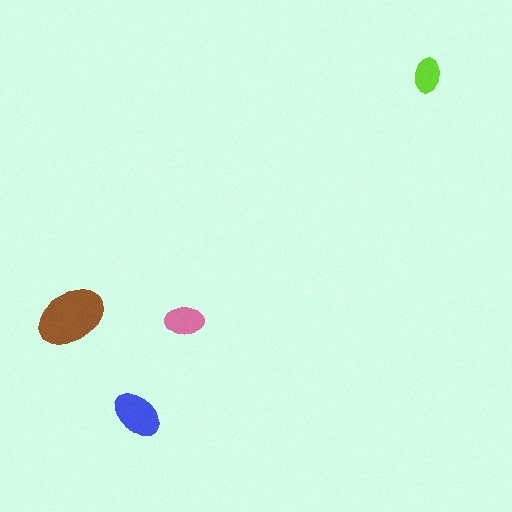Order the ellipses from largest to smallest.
the brown one, the blue one, the pink one, the lime one.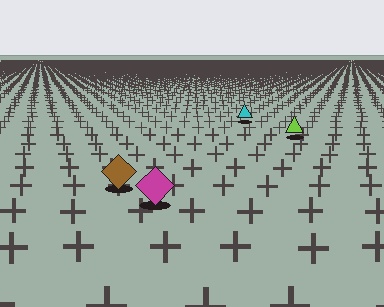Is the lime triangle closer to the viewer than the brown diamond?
No. The brown diamond is closer — you can tell from the texture gradient: the ground texture is coarser near it.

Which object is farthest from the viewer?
The cyan triangle is farthest from the viewer. It appears smaller and the ground texture around it is denser.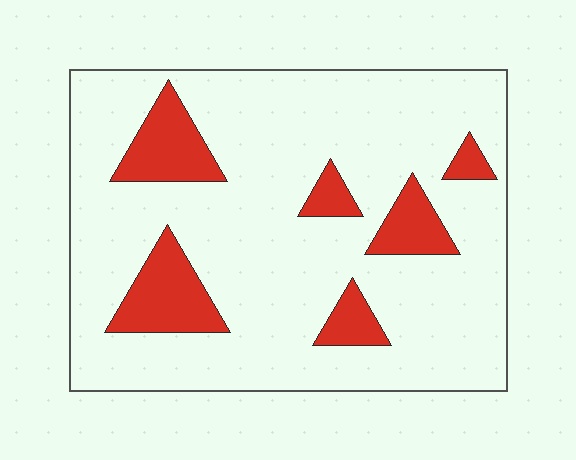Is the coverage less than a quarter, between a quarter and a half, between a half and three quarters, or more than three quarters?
Less than a quarter.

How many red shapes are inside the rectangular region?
6.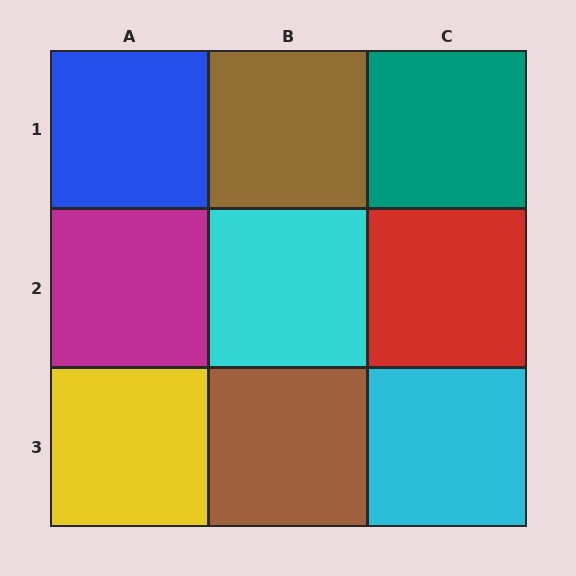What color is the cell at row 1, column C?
Teal.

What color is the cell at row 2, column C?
Red.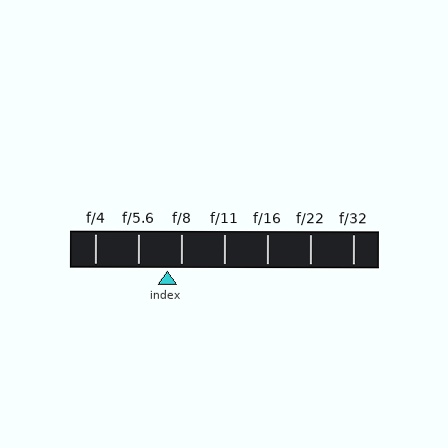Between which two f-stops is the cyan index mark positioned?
The index mark is between f/5.6 and f/8.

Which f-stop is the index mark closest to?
The index mark is closest to f/8.